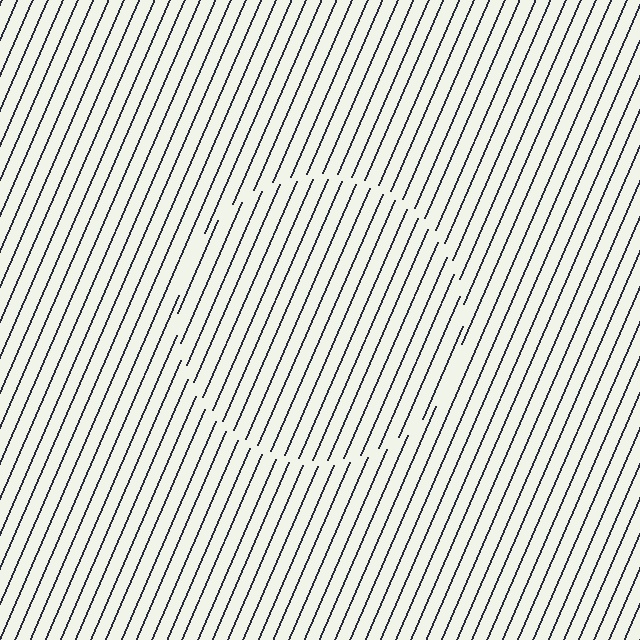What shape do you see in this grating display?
An illusory circle. The interior of the shape contains the same grating, shifted by half a period — the contour is defined by the phase discontinuity where line-ends from the inner and outer gratings abut.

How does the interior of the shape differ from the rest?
The interior of the shape contains the same grating, shifted by half a period — the contour is defined by the phase discontinuity where line-ends from the inner and outer gratings abut.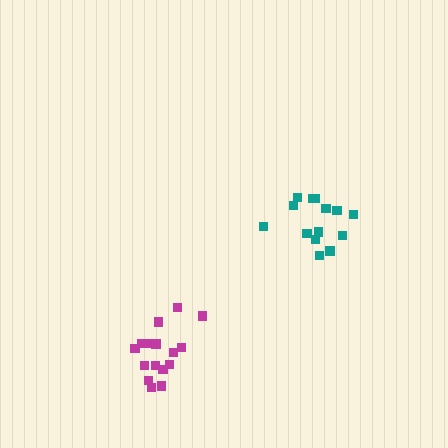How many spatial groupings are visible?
There are 2 spatial groupings.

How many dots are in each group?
Group 1: 16 dots, Group 2: 14 dots (30 total).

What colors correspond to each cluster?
The clusters are colored: magenta, teal.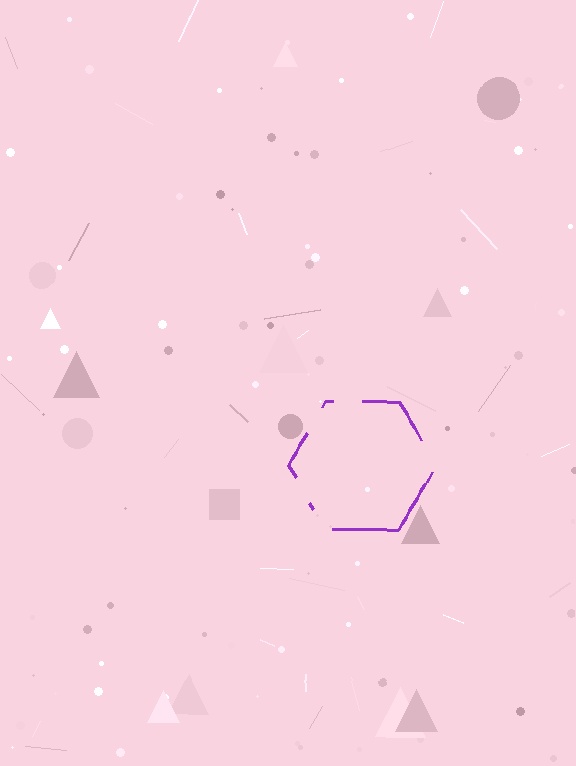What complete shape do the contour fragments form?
The contour fragments form a hexagon.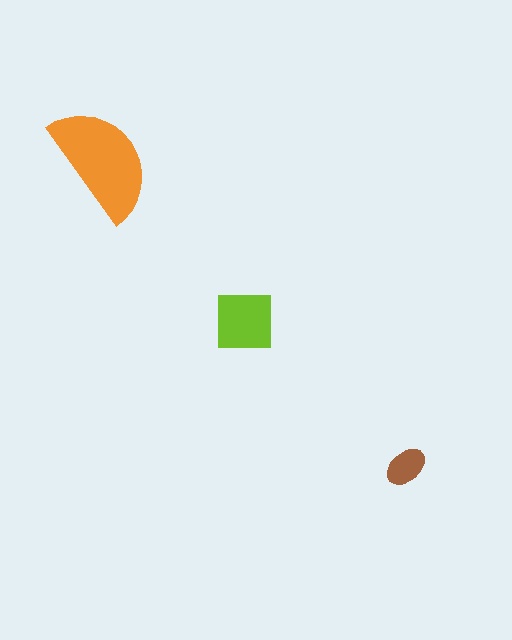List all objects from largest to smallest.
The orange semicircle, the lime square, the brown ellipse.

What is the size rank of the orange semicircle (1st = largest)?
1st.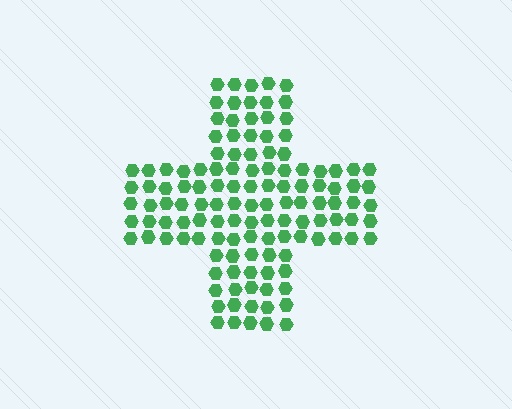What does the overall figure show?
The overall figure shows a cross.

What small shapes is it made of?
It is made of small hexagons.